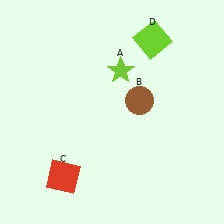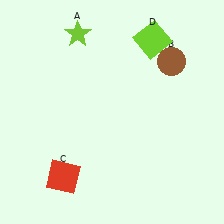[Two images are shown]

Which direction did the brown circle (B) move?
The brown circle (B) moved up.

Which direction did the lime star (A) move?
The lime star (A) moved left.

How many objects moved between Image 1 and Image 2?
2 objects moved between the two images.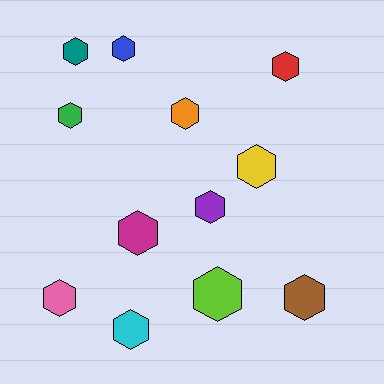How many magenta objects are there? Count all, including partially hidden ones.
There is 1 magenta object.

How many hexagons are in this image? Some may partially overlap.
There are 12 hexagons.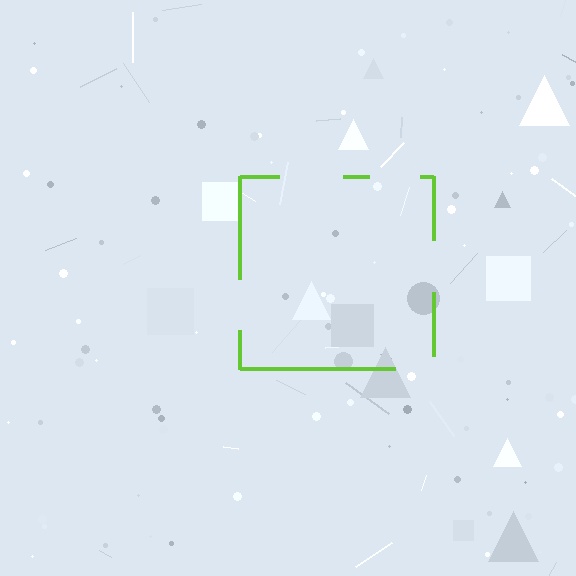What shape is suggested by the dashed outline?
The dashed outline suggests a square.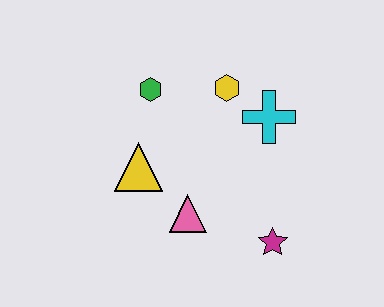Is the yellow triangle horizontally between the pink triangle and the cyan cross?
No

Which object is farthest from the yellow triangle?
The magenta star is farthest from the yellow triangle.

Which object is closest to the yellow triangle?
The pink triangle is closest to the yellow triangle.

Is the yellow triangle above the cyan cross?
No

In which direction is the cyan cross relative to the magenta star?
The cyan cross is above the magenta star.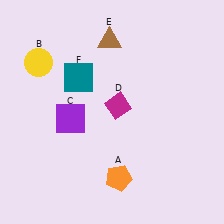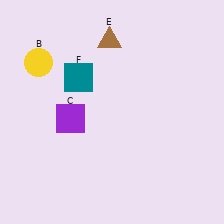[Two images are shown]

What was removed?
The orange pentagon (A), the magenta diamond (D) were removed in Image 2.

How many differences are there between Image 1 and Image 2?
There are 2 differences between the two images.